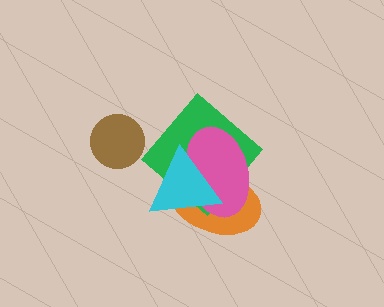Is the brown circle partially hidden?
No, no other shape covers it.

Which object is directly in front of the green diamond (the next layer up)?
The pink ellipse is directly in front of the green diamond.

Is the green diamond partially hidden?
Yes, it is partially covered by another shape.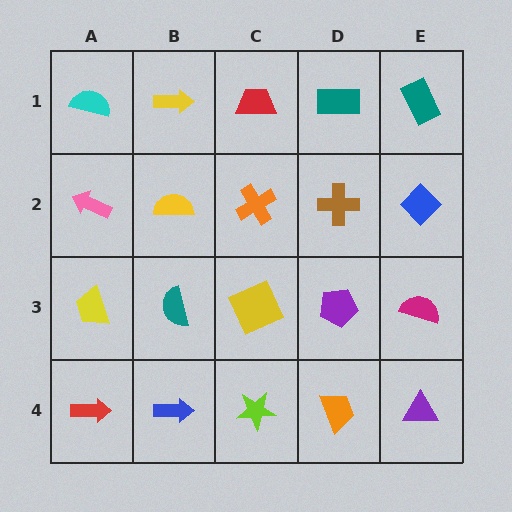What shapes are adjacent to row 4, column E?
A magenta semicircle (row 3, column E), an orange trapezoid (row 4, column D).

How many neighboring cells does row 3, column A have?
3.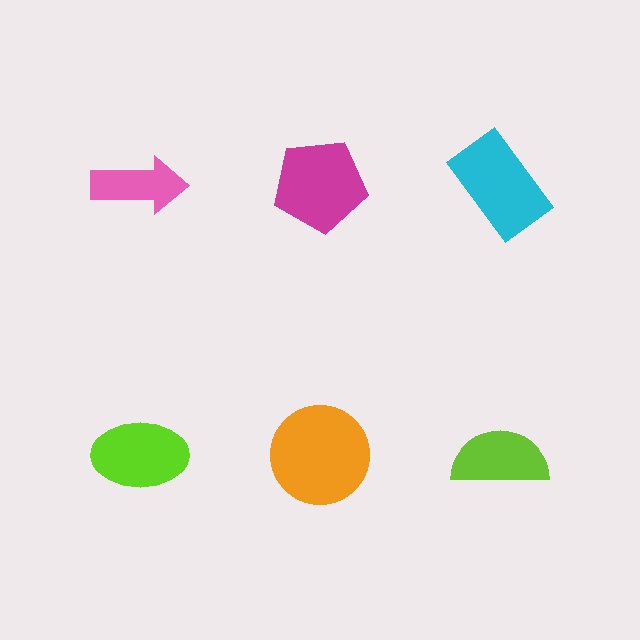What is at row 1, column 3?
A cyan rectangle.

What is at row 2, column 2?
An orange circle.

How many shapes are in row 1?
3 shapes.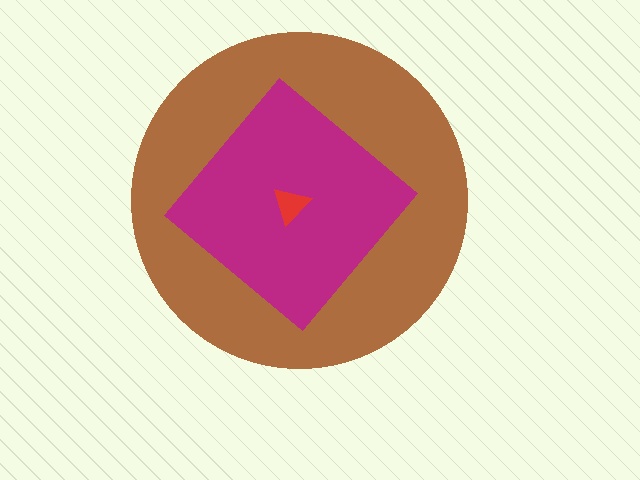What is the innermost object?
The red triangle.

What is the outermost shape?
The brown circle.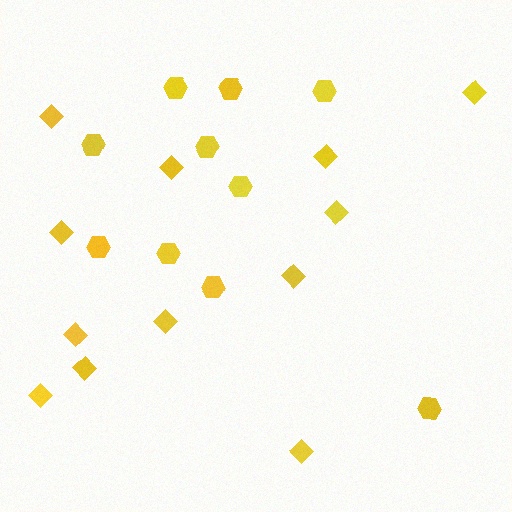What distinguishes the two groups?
There are 2 groups: one group of diamonds (12) and one group of hexagons (10).